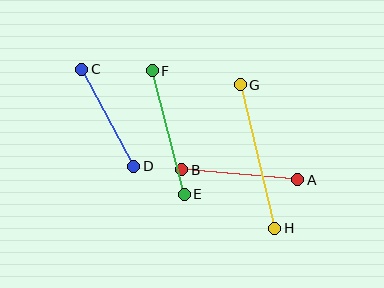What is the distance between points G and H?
The distance is approximately 148 pixels.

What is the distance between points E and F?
The distance is approximately 128 pixels.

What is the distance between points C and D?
The distance is approximately 110 pixels.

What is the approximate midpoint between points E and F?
The midpoint is at approximately (168, 133) pixels.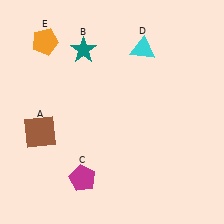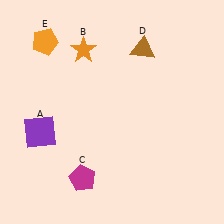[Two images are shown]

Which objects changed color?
A changed from brown to purple. B changed from teal to orange. D changed from cyan to brown.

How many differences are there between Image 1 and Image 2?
There are 3 differences between the two images.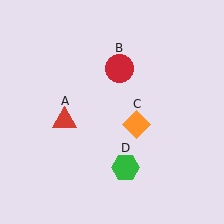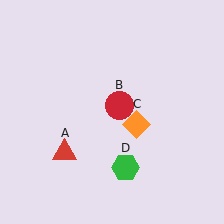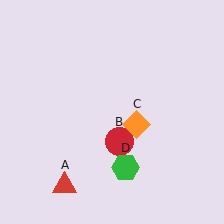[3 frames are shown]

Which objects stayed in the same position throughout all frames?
Orange diamond (object C) and green hexagon (object D) remained stationary.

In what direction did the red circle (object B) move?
The red circle (object B) moved down.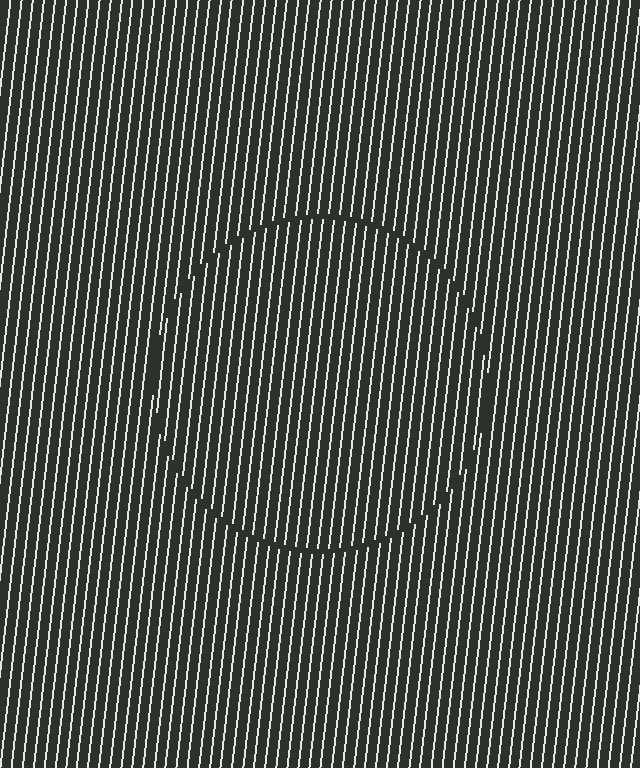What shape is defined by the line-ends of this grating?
An illusory circle. The interior of the shape contains the same grating, shifted by half a period — the contour is defined by the phase discontinuity where line-ends from the inner and outer gratings abut.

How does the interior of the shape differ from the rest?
The interior of the shape contains the same grating, shifted by half a period — the contour is defined by the phase discontinuity where line-ends from the inner and outer gratings abut.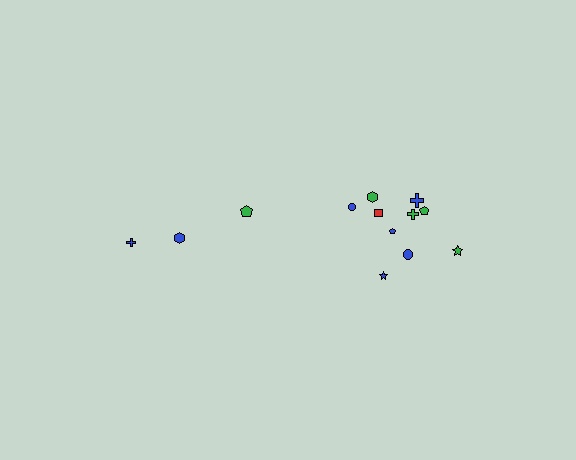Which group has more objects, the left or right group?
The right group.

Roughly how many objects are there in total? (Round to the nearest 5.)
Roughly 15 objects in total.